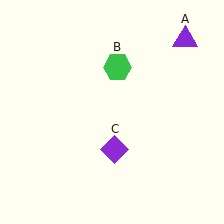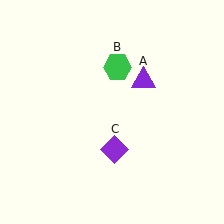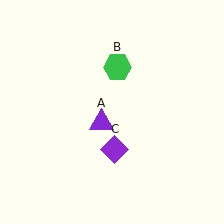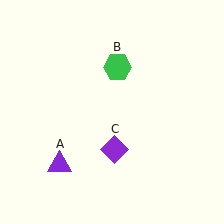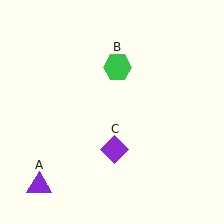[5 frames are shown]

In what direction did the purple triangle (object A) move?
The purple triangle (object A) moved down and to the left.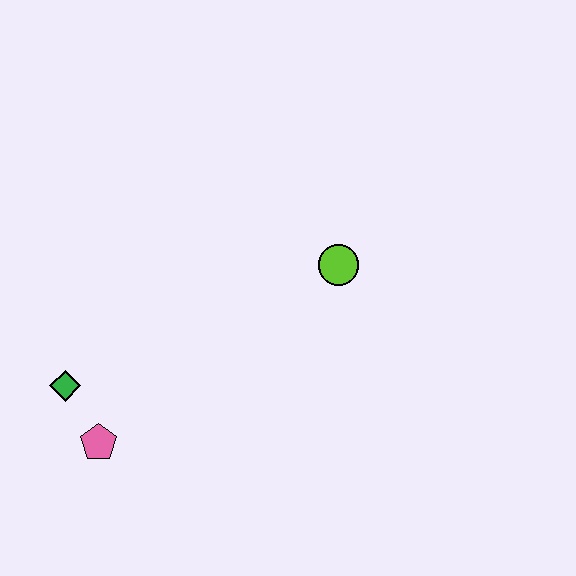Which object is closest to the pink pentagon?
The green diamond is closest to the pink pentagon.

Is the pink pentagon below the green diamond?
Yes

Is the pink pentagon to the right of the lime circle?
No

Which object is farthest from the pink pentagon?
The lime circle is farthest from the pink pentagon.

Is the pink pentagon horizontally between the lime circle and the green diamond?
Yes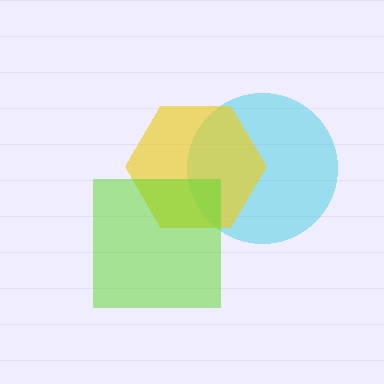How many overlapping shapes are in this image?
There are 3 overlapping shapes in the image.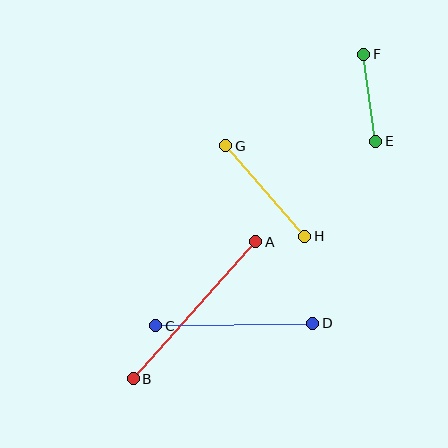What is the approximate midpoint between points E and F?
The midpoint is at approximately (370, 98) pixels.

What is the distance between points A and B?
The distance is approximately 184 pixels.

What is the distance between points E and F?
The distance is approximately 88 pixels.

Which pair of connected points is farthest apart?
Points A and B are farthest apart.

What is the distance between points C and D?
The distance is approximately 157 pixels.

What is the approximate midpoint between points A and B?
The midpoint is at approximately (194, 310) pixels.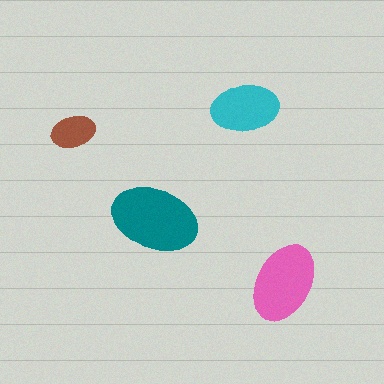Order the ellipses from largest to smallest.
the teal one, the pink one, the cyan one, the brown one.